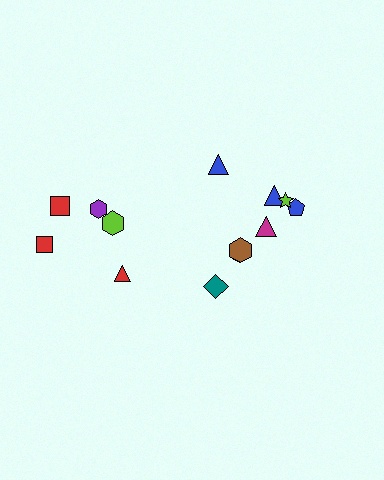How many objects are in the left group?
There are 5 objects.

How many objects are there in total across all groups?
There are 13 objects.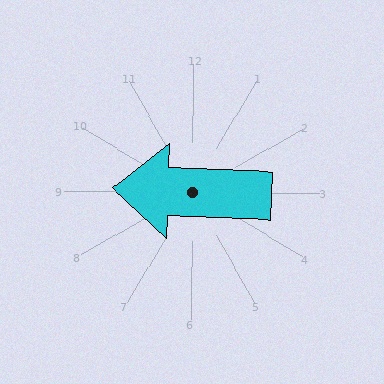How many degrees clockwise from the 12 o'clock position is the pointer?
Approximately 272 degrees.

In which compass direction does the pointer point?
West.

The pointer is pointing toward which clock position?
Roughly 9 o'clock.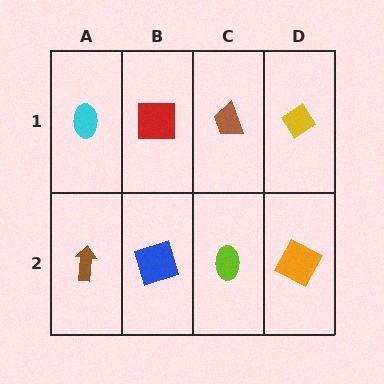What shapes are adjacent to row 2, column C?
A brown trapezoid (row 1, column C), a blue square (row 2, column B), an orange square (row 2, column D).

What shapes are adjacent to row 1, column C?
A lime ellipse (row 2, column C), a red square (row 1, column B), a yellow diamond (row 1, column D).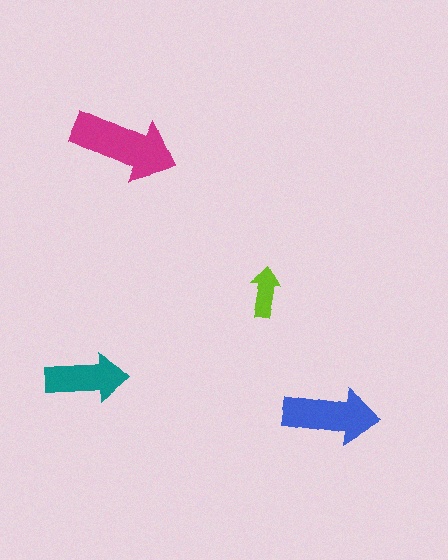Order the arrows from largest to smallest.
the magenta one, the blue one, the teal one, the lime one.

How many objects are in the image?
There are 4 objects in the image.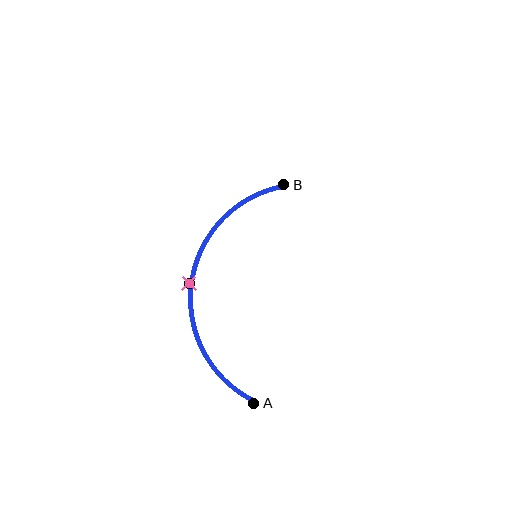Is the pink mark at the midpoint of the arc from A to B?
Yes. The pink mark lies on the arc at equal arc-length from both A and B — it is the arc midpoint.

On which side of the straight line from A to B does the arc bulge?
The arc bulges to the left of the straight line connecting A and B.